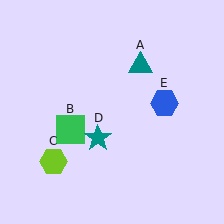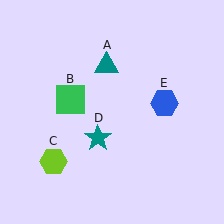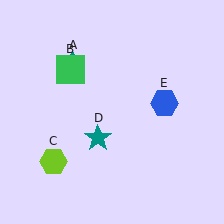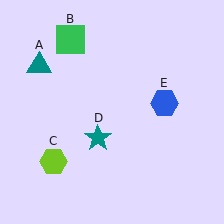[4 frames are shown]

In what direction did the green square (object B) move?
The green square (object B) moved up.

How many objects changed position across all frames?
2 objects changed position: teal triangle (object A), green square (object B).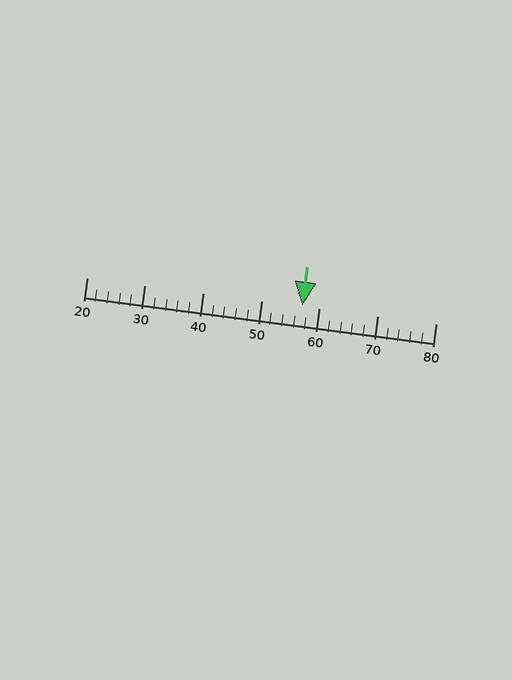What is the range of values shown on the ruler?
The ruler shows values from 20 to 80.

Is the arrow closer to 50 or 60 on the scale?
The arrow is closer to 60.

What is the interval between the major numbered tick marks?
The major tick marks are spaced 10 units apart.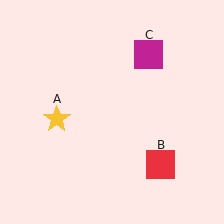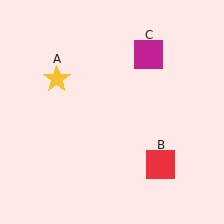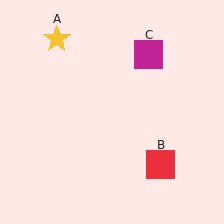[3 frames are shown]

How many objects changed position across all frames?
1 object changed position: yellow star (object A).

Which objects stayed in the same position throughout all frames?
Red square (object B) and magenta square (object C) remained stationary.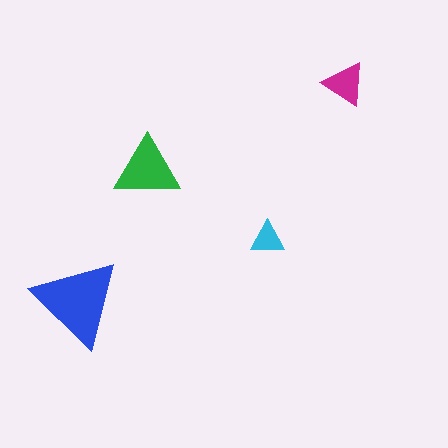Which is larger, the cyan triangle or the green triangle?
The green one.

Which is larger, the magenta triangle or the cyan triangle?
The magenta one.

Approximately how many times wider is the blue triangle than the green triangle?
About 1.5 times wider.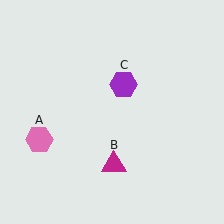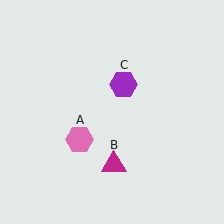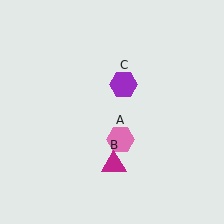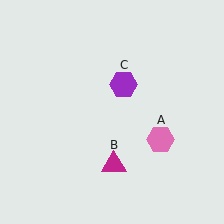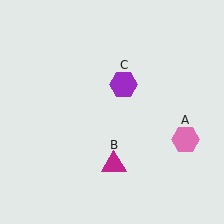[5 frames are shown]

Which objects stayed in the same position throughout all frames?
Magenta triangle (object B) and purple hexagon (object C) remained stationary.